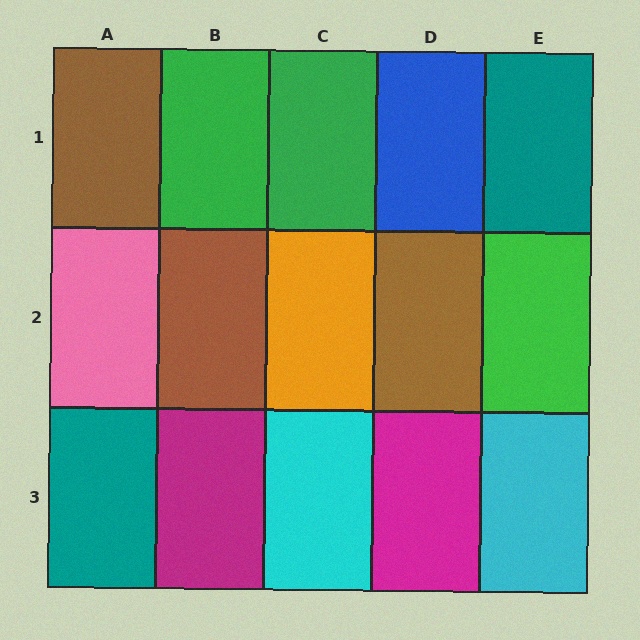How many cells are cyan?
2 cells are cyan.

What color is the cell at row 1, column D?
Blue.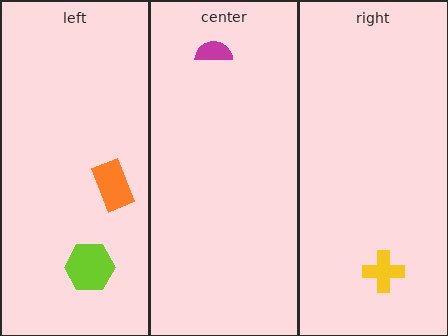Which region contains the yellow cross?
The right region.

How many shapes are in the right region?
1.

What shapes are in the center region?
The magenta semicircle.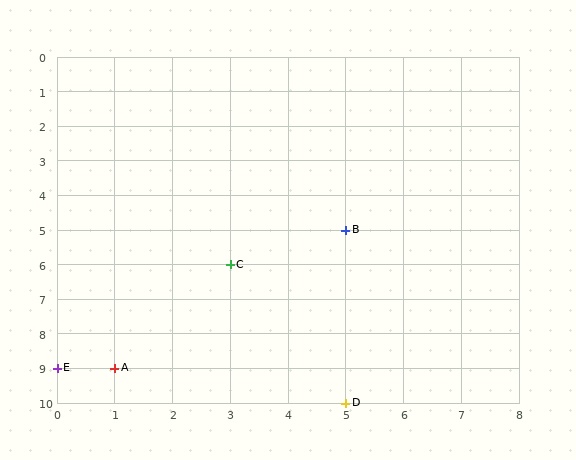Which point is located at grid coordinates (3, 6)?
Point C is at (3, 6).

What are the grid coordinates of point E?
Point E is at grid coordinates (0, 9).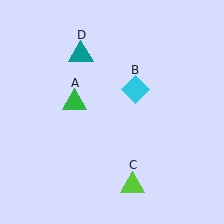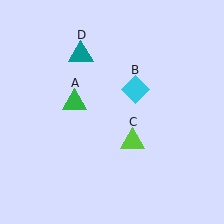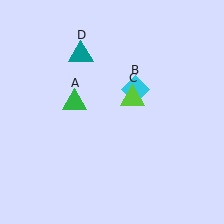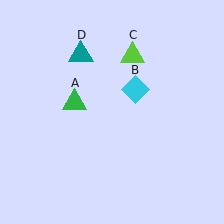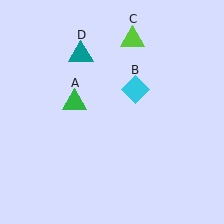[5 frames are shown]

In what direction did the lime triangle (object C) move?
The lime triangle (object C) moved up.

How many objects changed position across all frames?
1 object changed position: lime triangle (object C).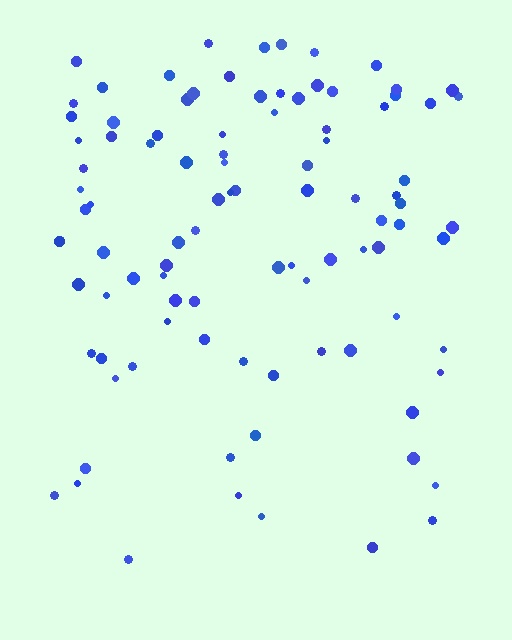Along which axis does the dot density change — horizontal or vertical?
Vertical.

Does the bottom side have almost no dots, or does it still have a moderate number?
Still a moderate number, just noticeably fewer than the top.